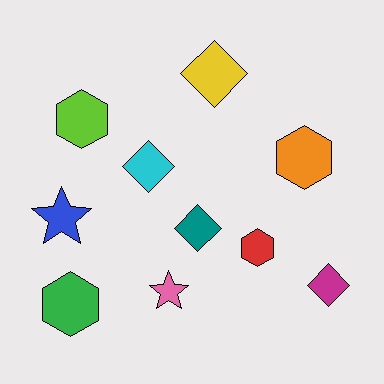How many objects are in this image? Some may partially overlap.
There are 10 objects.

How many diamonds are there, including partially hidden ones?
There are 4 diamonds.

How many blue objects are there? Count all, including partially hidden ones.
There is 1 blue object.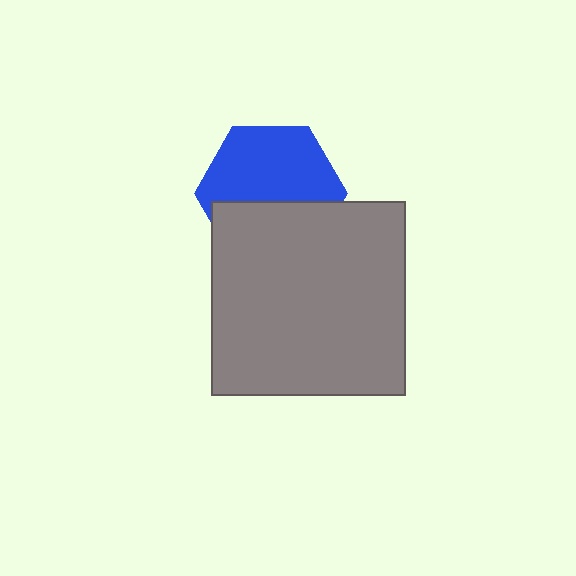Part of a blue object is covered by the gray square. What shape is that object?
It is a hexagon.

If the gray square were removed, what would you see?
You would see the complete blue hexagon.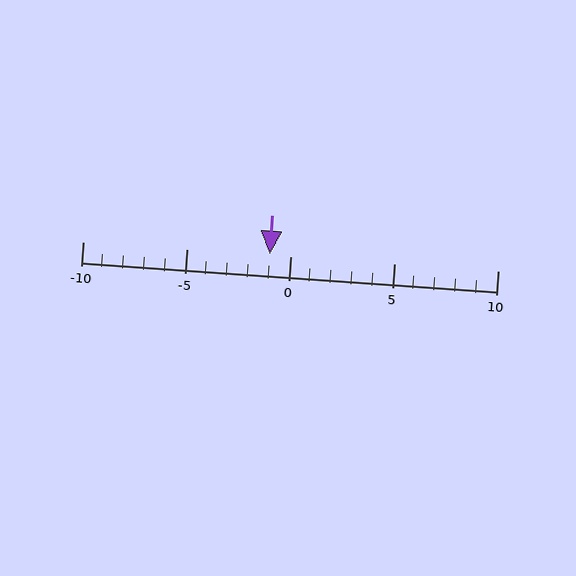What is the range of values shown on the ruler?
The ruler shows values from -10 to 10.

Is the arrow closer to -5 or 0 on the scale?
The arrow is closer to 0.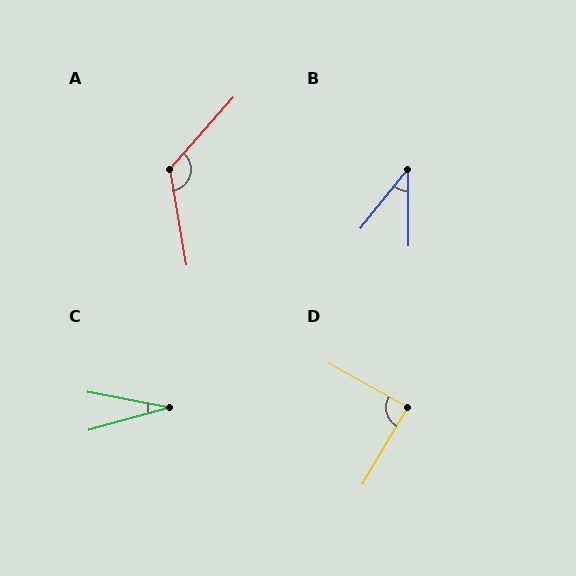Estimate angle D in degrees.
Approximately 89 degrees.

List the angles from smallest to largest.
C (27°), B (39°), D (89°), A (128°).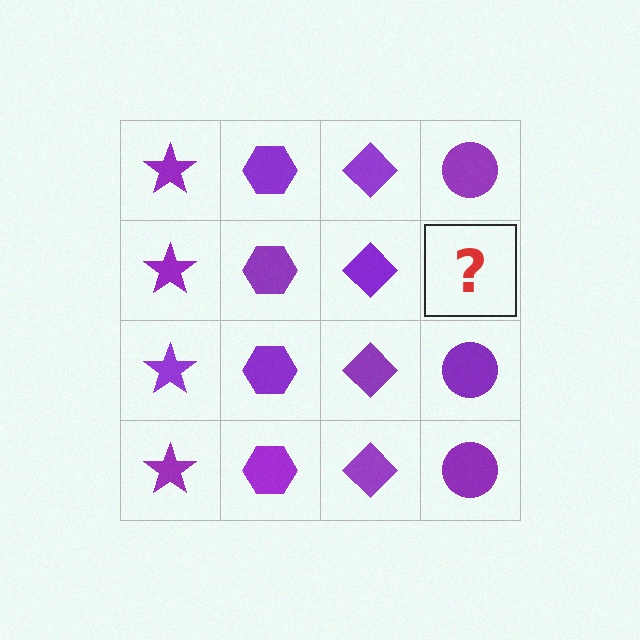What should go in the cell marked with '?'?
The missing cell should contain a purple circle.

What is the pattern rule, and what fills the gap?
The rule is that each column has a consistent shape. The gap should be filled with a purple circle.